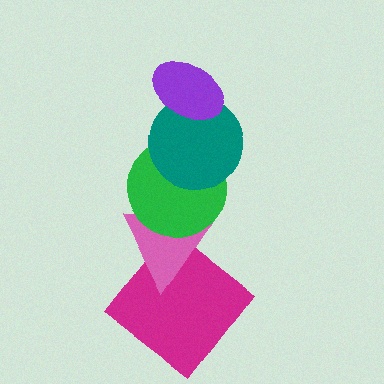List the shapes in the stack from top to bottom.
From top to bottom: the purple ellipse, the teal circle, the green circle, the pink triangle, the magenta diamond.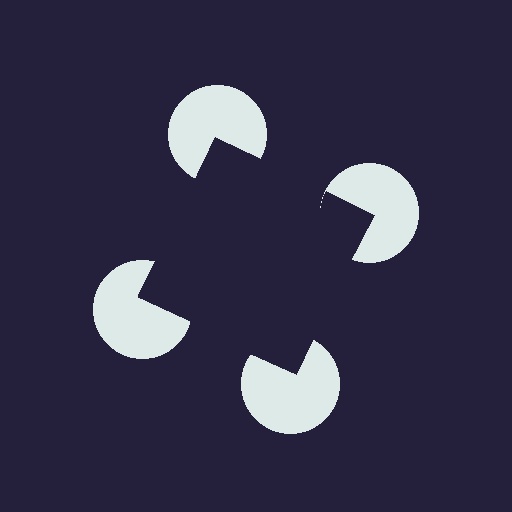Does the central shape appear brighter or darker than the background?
It typically appears slightly darker than the background, even though no actual brightness change is drawn.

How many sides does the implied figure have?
4 sides.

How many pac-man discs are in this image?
There are 4 — one at each vertex of the illusory square.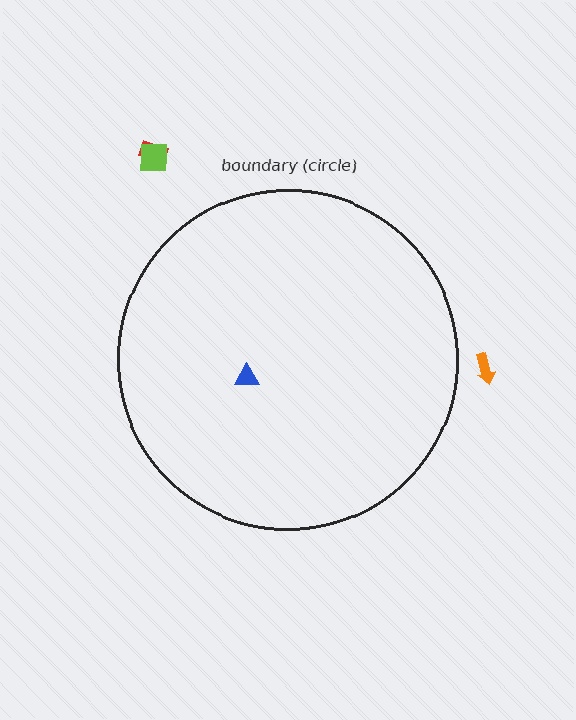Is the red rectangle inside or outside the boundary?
Outside.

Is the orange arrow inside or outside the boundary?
Outside.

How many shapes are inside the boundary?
1 inside, 3 outside.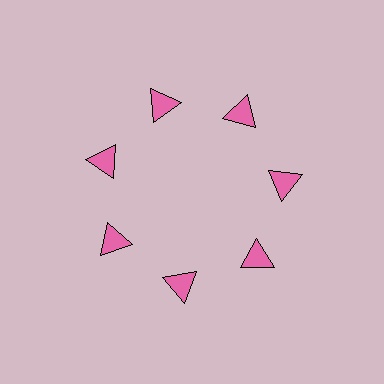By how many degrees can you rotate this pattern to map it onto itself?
The pattern maps onto itself every 51 degrees of rotation.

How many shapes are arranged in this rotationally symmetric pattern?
There are 7 shapes, arranged in 7 groups of 1.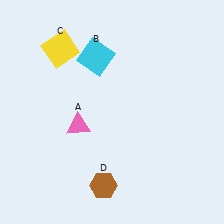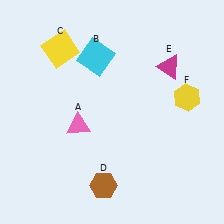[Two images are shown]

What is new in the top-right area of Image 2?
A magenta triangle (E) was added in the top-right area of Image 2.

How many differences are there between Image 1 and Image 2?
There are 2 differences between the two images.